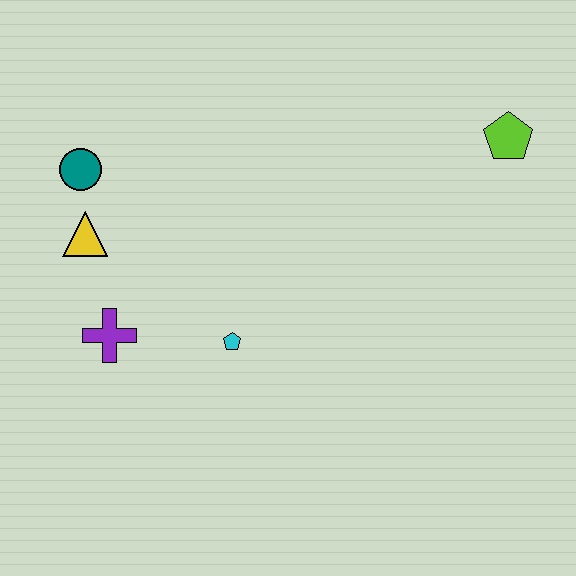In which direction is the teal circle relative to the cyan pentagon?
The teal circle is above the cyan pentagon.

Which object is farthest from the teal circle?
The lime pentagon is farthest from the teal circle.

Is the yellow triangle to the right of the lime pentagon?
No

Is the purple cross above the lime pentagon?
No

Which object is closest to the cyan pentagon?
The purple cross is closest to the cyan pentagon.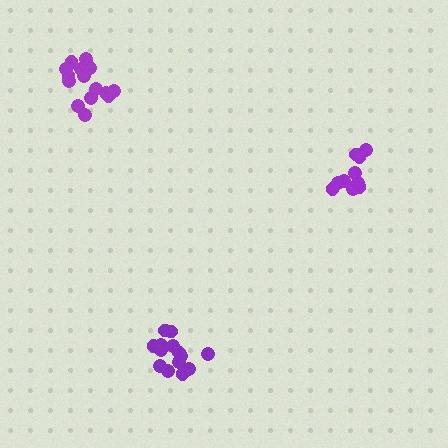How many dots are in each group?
Group 1: 14 dots, Group 2: 10 dots, Group 3: 16 dots (40 total).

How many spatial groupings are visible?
There are 3 spatial groupings.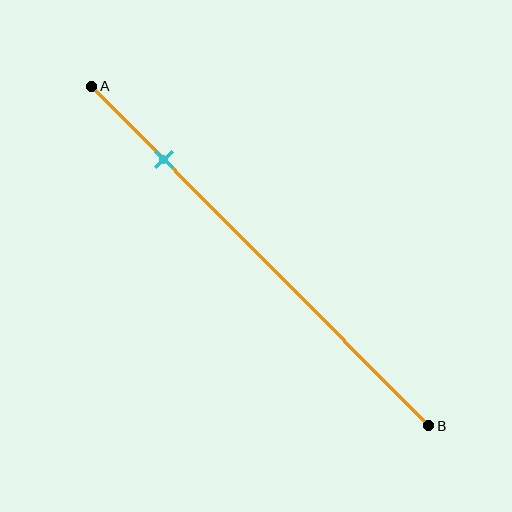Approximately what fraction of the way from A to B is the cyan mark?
The cyan mark is approximately 20% of the way from A to B.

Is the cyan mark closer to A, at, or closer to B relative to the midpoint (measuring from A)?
The cyan mark is closer to point A than the midpoint of segment AB.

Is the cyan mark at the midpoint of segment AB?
No, the mark is at about 20% from A, not at the 50% midpoint.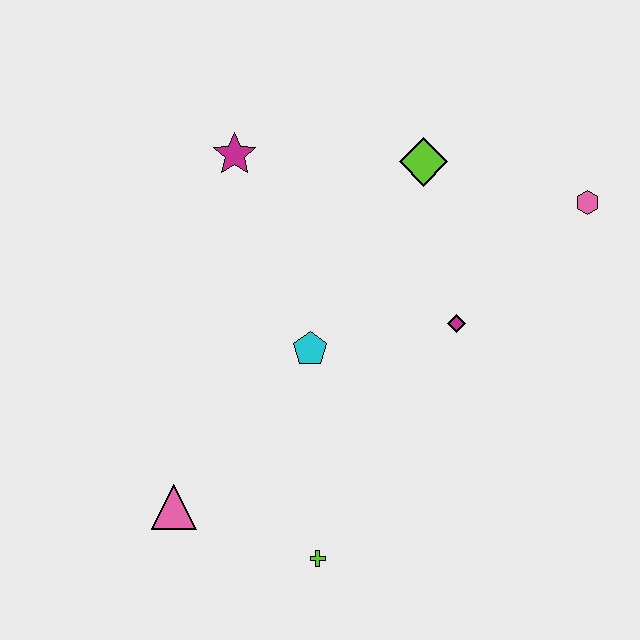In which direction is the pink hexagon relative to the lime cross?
The pink hexagon is above the lime cross.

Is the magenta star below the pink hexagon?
No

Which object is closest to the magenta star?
The lime diamond is closest to the magenta star.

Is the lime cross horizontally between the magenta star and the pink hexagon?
Yes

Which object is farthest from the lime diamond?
The pink triangle is farthest from the lime diamond.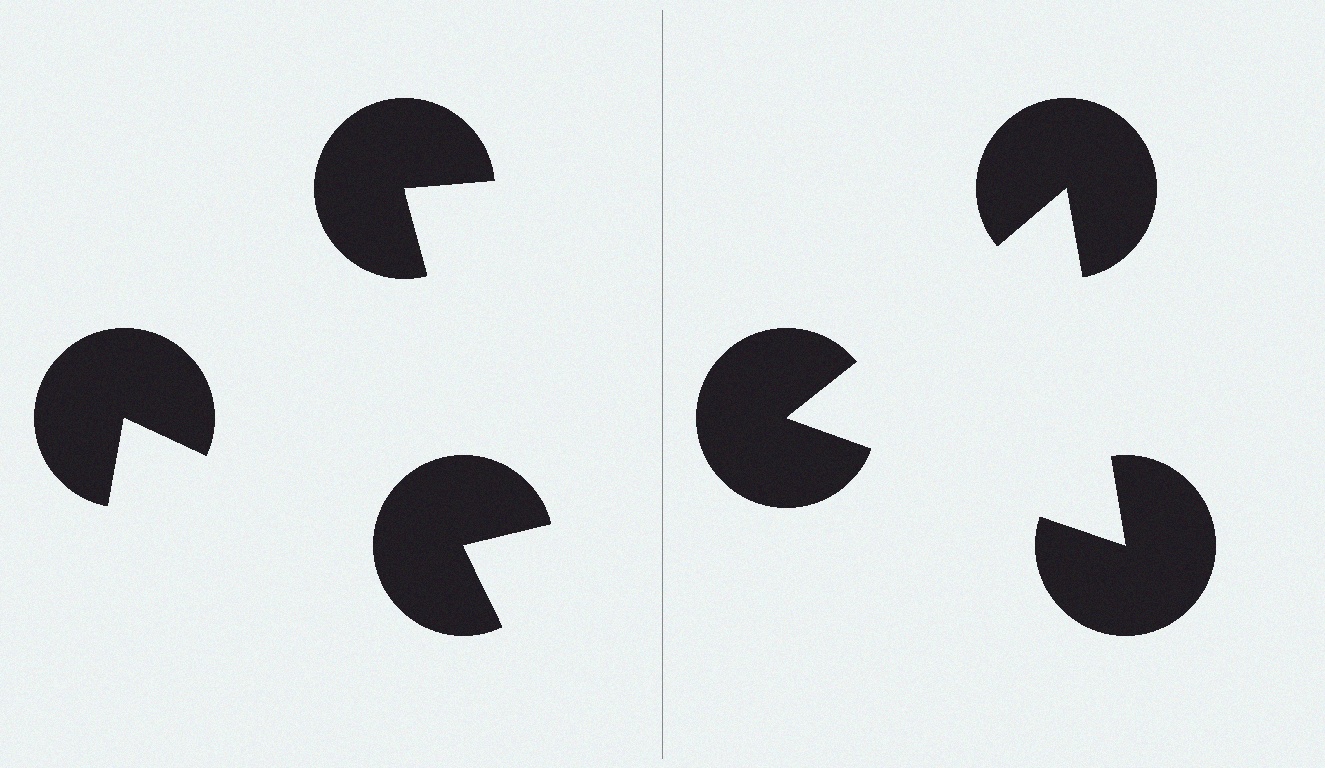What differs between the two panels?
The pac-man discs are positioned identically on both sides; only the wedge orientations differ. On the right they align to a triangle; on the left they are misaligned.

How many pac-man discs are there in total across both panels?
6 — 3 on each side.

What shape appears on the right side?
An illusory triangle.